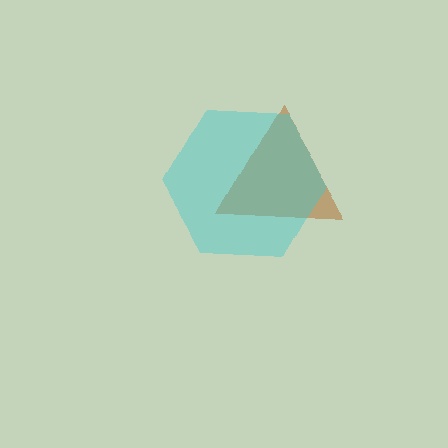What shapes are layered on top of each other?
The layered shapes are: a brown triangle, a cyan hexagon.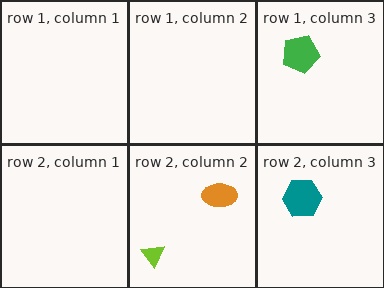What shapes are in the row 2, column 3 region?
The teal hexagon.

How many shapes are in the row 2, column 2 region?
2.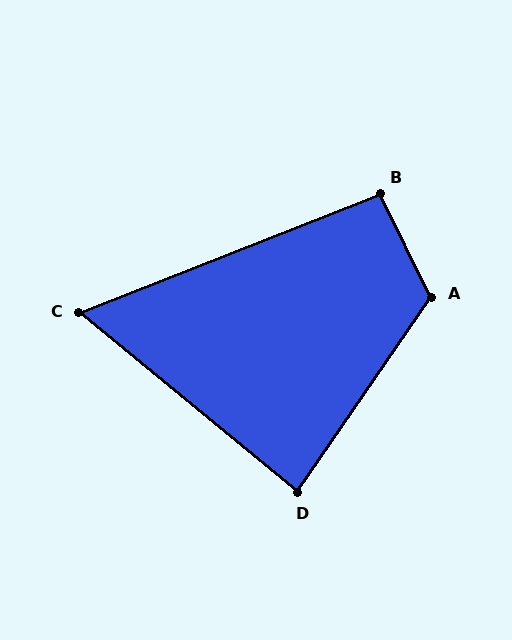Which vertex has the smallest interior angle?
C, at approximately 61 degrees.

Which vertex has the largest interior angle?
A, at approximately 119 degrees.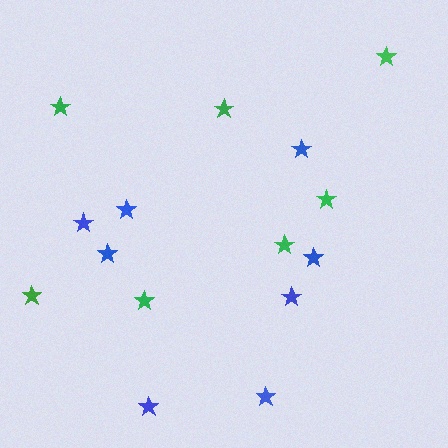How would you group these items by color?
There are 2 groups: one group of blue stars (8) and one group of green stars (7).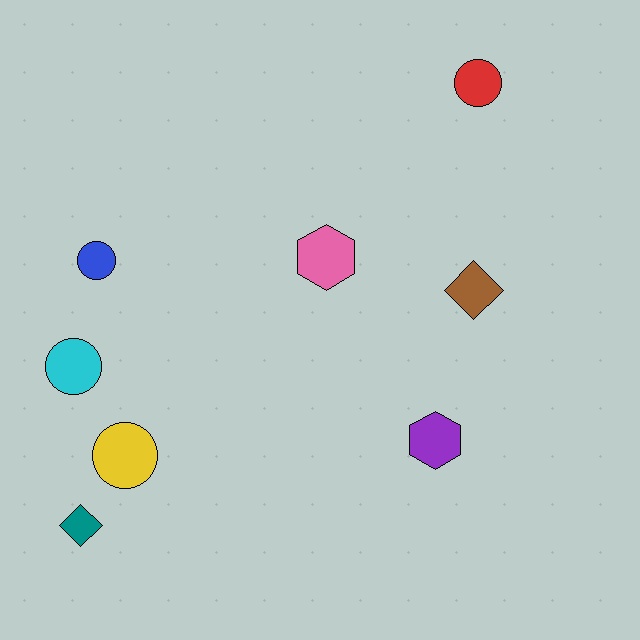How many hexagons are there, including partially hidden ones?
There are 2 hexagons.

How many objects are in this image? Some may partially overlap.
There are 8 objects.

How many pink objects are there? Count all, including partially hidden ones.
There is 1 pink object.